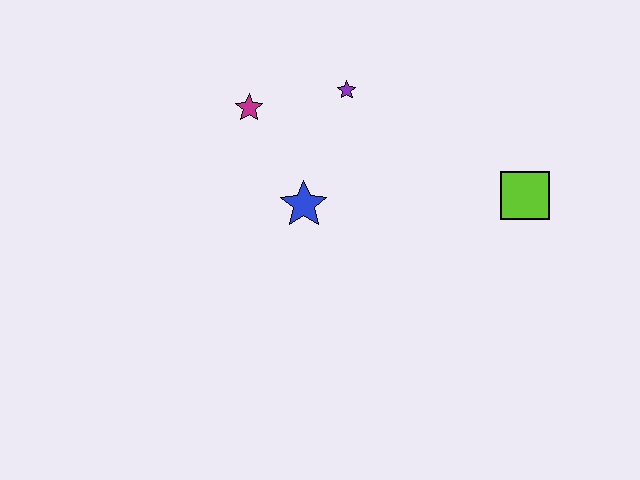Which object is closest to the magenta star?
The purple star is closest to the magenta star.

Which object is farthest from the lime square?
The magenta star is farthest from the lime square.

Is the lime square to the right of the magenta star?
Yes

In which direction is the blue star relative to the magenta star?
The blue star is below the magenta star.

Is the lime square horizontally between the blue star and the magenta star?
No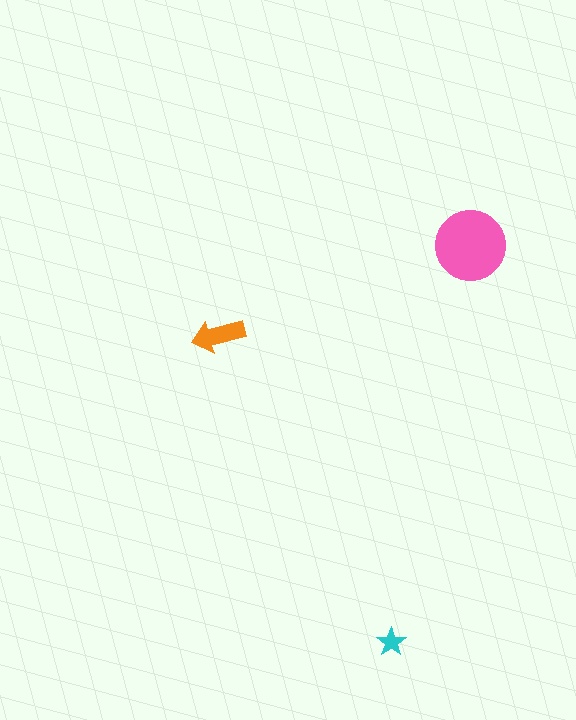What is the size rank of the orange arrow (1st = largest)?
2nd.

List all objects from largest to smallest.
The pink circle, the orange arrow, the cyan star.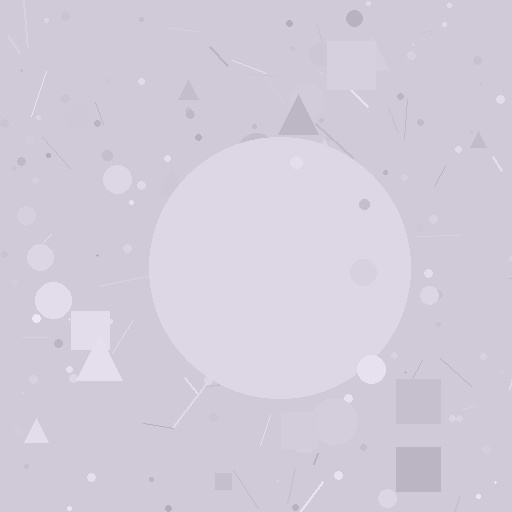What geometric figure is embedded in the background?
A circle is embedded in the background.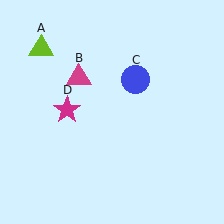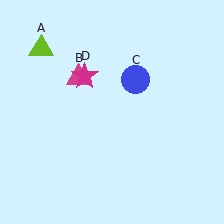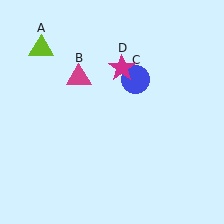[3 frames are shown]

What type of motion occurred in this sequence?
The magenta star (object D) rotated clockwise around the center of the scene.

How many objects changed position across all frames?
1 object changed position: magenta star (object D).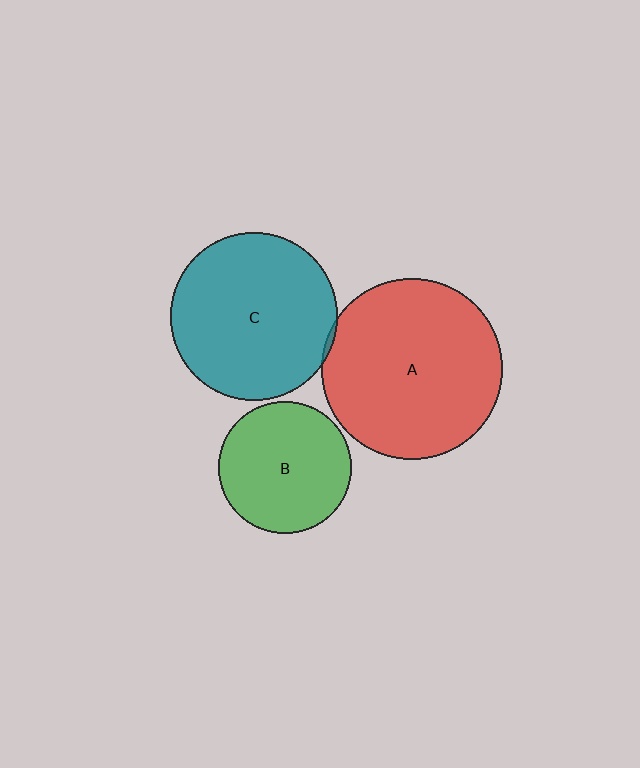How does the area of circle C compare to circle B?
Approximately 1.6 times.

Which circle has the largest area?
Circle A (red).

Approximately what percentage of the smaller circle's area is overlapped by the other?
Approximately 5%.